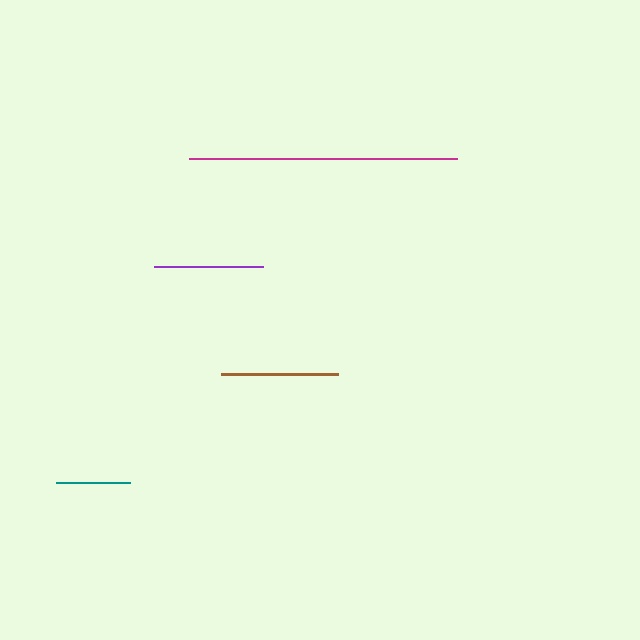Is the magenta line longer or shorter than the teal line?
The magenta line is longer than the teal line.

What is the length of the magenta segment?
The magenta segment is approximately 268 pixels long.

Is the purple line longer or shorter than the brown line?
The brown line is longer than the purple line.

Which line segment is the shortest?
The teal line is the shortest at approximately 73 pixels.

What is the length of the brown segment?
The brown segment is approximately 118 pixels long.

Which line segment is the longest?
The magenta line is the longest at approximately 268 pixels.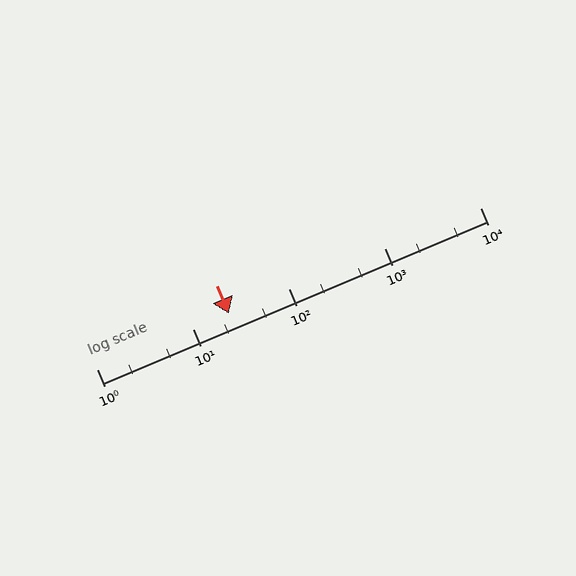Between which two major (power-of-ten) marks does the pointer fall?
The pointer is between 10 and 100.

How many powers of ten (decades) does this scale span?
The scale spans 4 decades, from 1 to 10000.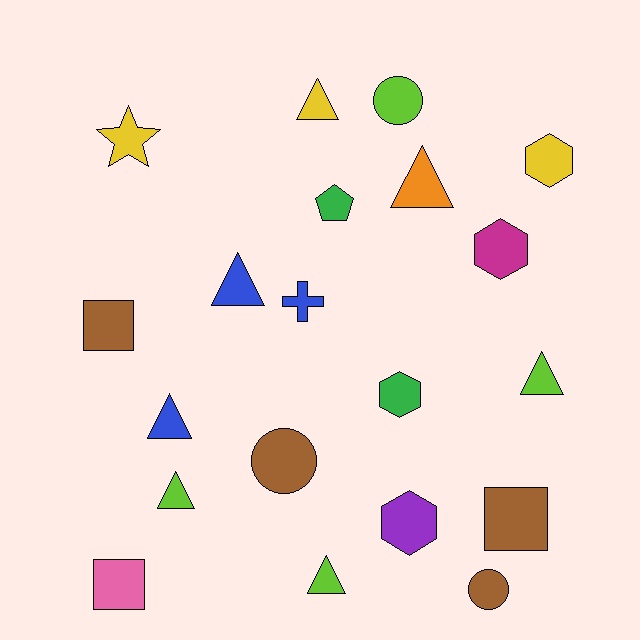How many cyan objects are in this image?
There are no cyan objects.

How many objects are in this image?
There are 20 objects.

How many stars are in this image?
There is 1 star.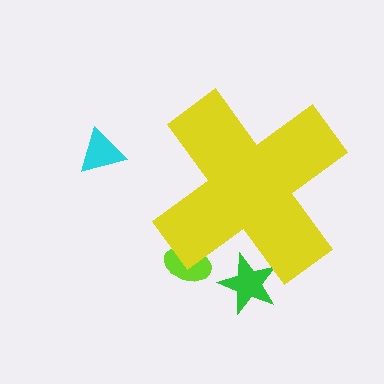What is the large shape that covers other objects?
A yellow cross.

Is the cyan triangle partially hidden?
No, the cyan triangle is fully visible.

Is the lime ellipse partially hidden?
Yes, the lime ellipse is partially hidden behind the yellow cross.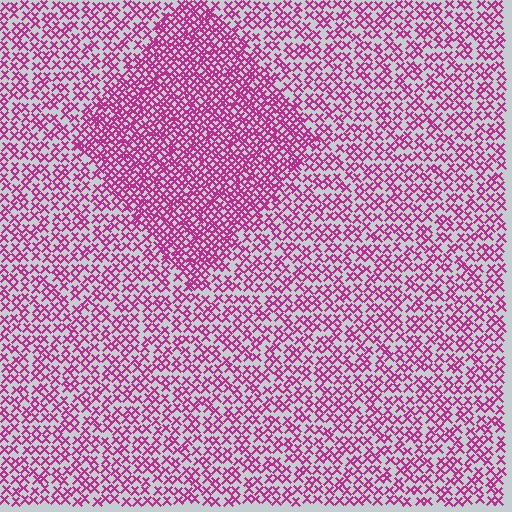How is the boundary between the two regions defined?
The boundary is defined by a change in element density (approximately 1.8x ratio). All elements are the same color, size, and shape.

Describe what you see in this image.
The image contains small magenta elements arranged at two different densities. A diamond-shaped region is visible where the elements are more densely packed than the surrounding area.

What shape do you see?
I see a diamond.